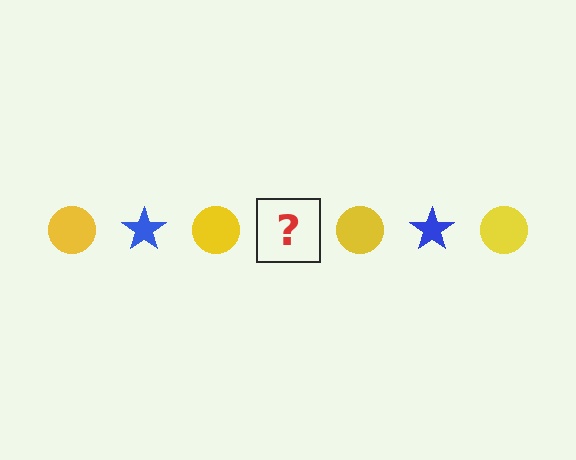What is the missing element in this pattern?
The missing element is a blue star.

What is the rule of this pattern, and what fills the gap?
The rule is that the pattern alternates between yellow circle and blue star. The gap should be filled with a blue star.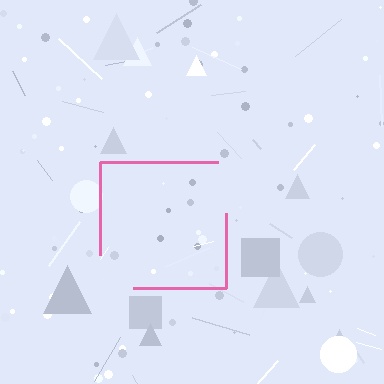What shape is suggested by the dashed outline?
The dashed outline suggests a square.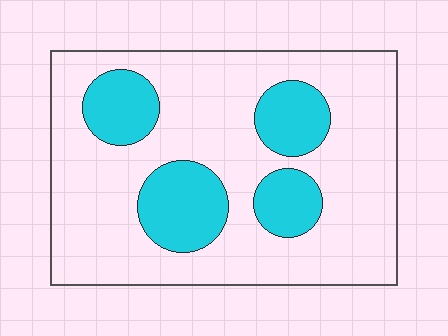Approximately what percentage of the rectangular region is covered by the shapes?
Approximately 25%.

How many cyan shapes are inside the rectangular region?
4.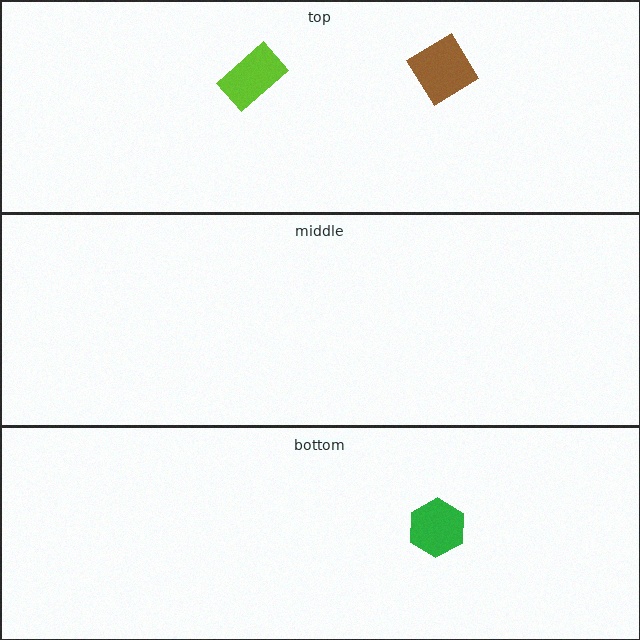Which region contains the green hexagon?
The bottom region.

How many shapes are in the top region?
2.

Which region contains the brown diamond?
The top region.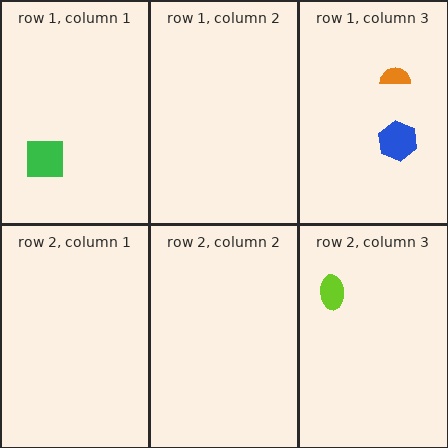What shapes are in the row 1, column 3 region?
The blue hexagon, the orange semicircle.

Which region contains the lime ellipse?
The row 2, column 3 region.